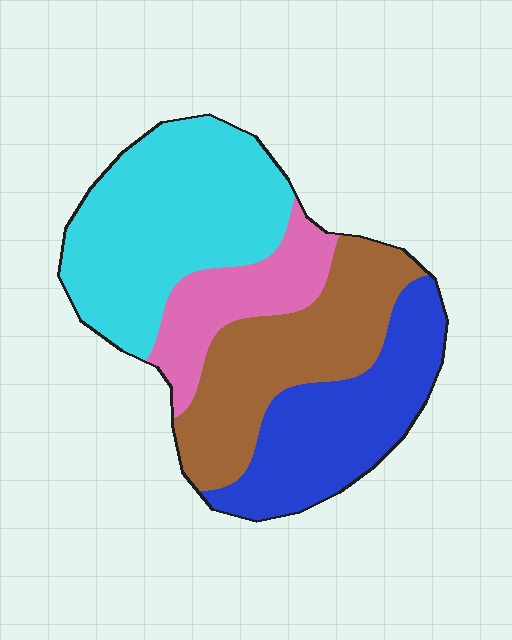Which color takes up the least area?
Pink, at roughly 15%.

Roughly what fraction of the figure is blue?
Blue takes up about one quarter (1/4) of the figure.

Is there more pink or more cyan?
Cyan.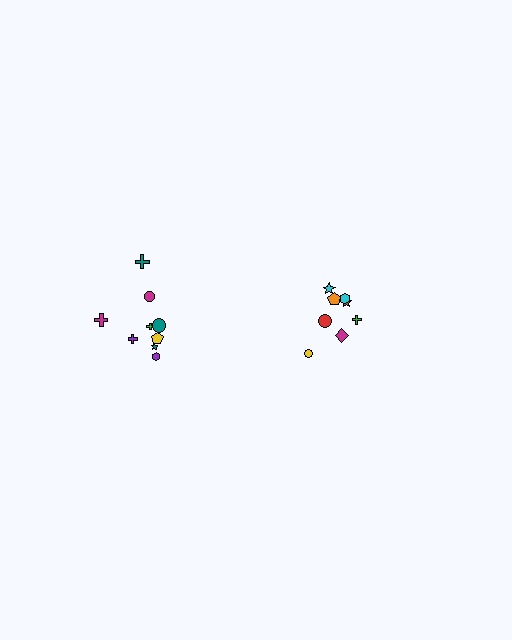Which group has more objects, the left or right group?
The left group.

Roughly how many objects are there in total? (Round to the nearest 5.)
Roughly 20 objects in total.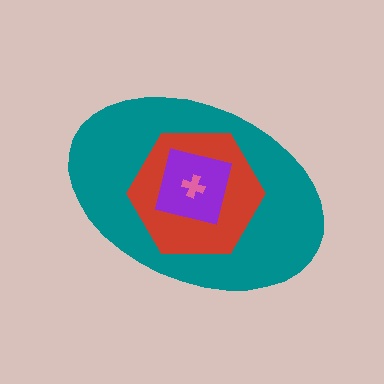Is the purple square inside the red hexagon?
Yes.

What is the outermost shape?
The teal ellipse.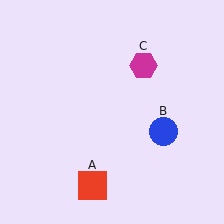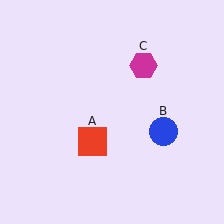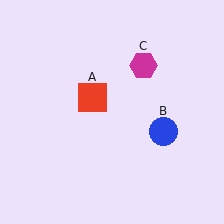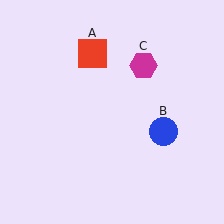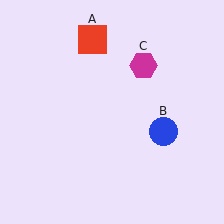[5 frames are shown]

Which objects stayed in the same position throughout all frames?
Blue circle (object B) and magenta hexagon (object C) remained stationary.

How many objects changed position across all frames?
1 object changed position: red square (object A).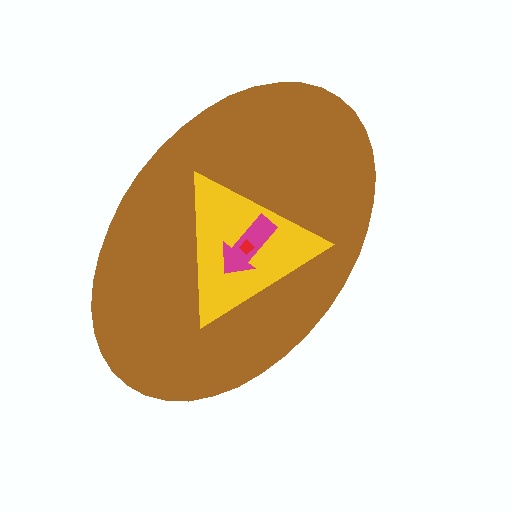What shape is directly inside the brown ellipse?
The yellow triangle.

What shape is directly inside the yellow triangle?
The magenta arrow.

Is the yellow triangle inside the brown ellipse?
Yes.